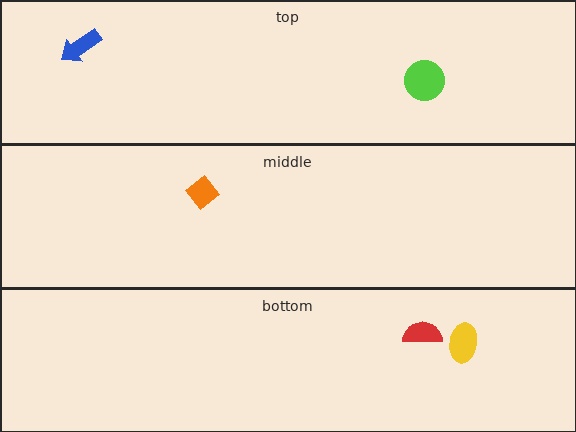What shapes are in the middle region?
The orange diamond.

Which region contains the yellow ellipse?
The bottom region.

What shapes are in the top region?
The blue arrow, the lime circle.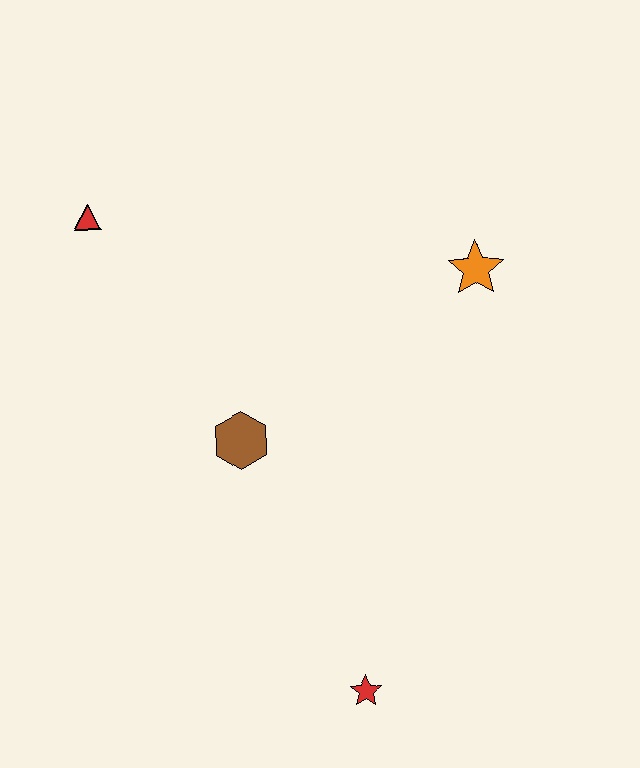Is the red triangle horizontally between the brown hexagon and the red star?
No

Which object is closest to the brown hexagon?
The red triangle is closest to the brown hexagon.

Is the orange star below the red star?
No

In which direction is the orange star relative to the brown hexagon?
The orange star is to the right of the brown hexagon.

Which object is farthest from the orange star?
The red star is farthest from the orange star.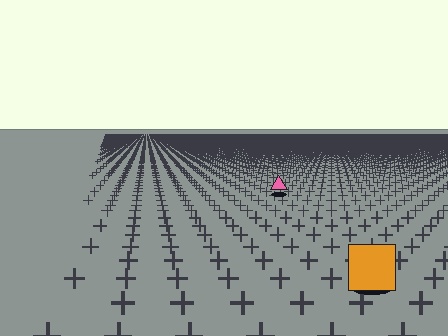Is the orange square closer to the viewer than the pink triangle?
Yes. The orange square is closer — you can tell from the texture gradient: the ground texture is coarser near it.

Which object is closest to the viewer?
The orange square is closest. The texture marks near it are larger and more spread out.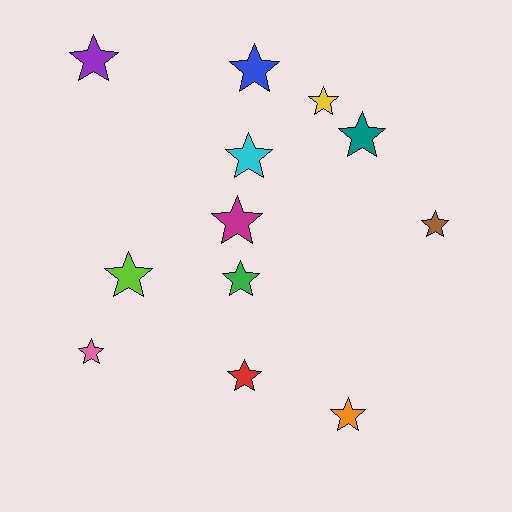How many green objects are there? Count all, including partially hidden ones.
There is 1 green object.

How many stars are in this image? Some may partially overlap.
There are 12 stars.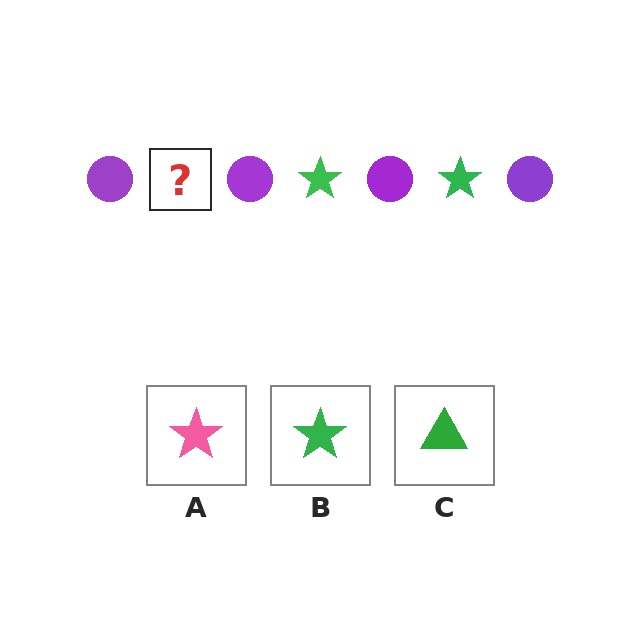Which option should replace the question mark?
Option B.